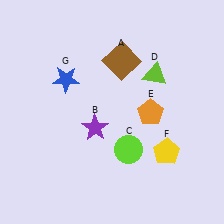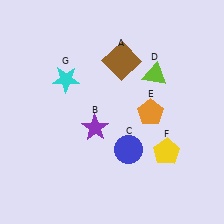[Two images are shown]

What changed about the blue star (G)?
In Image 1, G is blue. In Image 2, it changed to cyan.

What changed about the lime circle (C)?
In Image 1, C is lime. In Image 2, it changed to blue.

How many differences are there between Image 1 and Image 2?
There are 2 differences between the two images.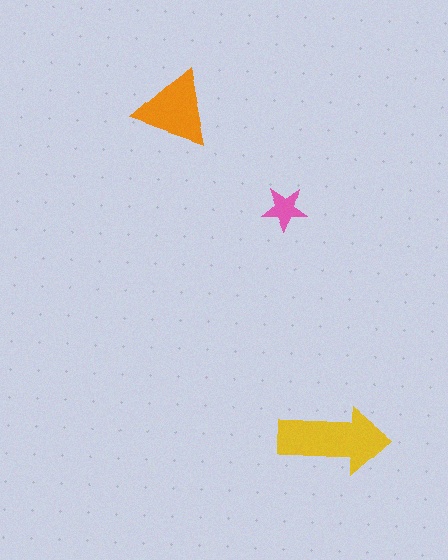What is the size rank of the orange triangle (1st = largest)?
2nd.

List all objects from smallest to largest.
The pink star, the orange triangle, the yellow arrow.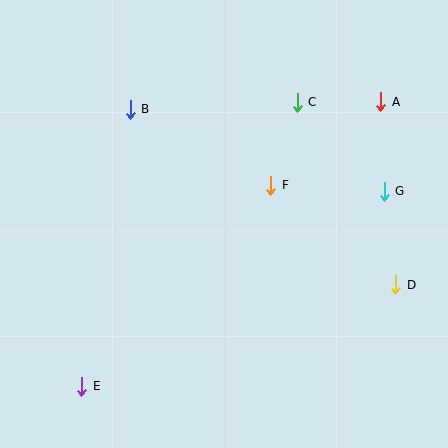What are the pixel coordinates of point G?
Point G is at (384, 191).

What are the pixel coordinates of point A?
Point A is at (381, 102).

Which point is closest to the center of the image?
Point F at (271, 185) is closest to the center.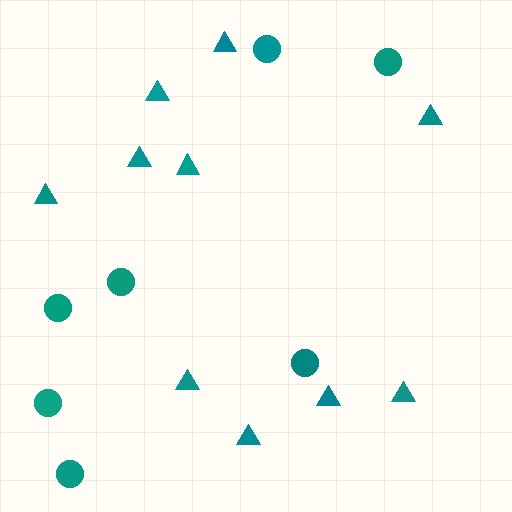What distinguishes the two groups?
There are 2 groups: one group of circles (7) and one group of triangles (10).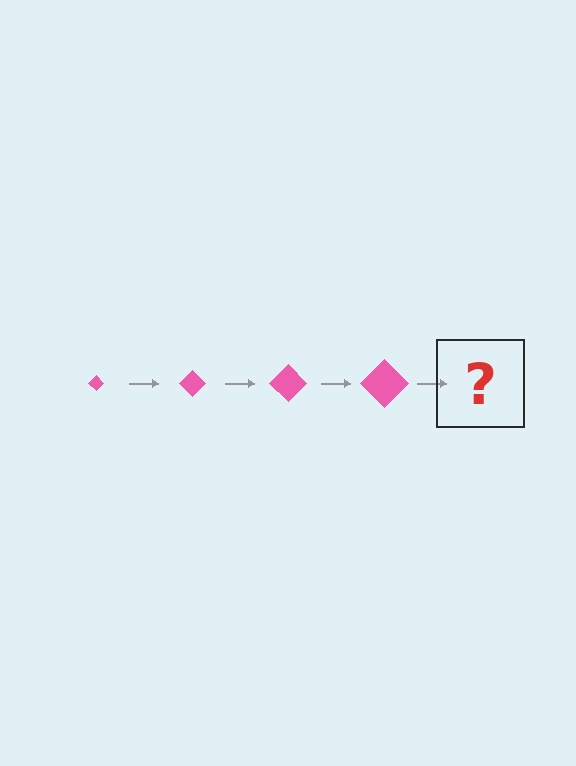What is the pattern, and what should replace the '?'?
The pattern is that the diamond gets progressively larger each step. The '?' should be a pink diamond, larger than the previous one.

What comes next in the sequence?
The next element should be a pink diamond, larger than the previous one.